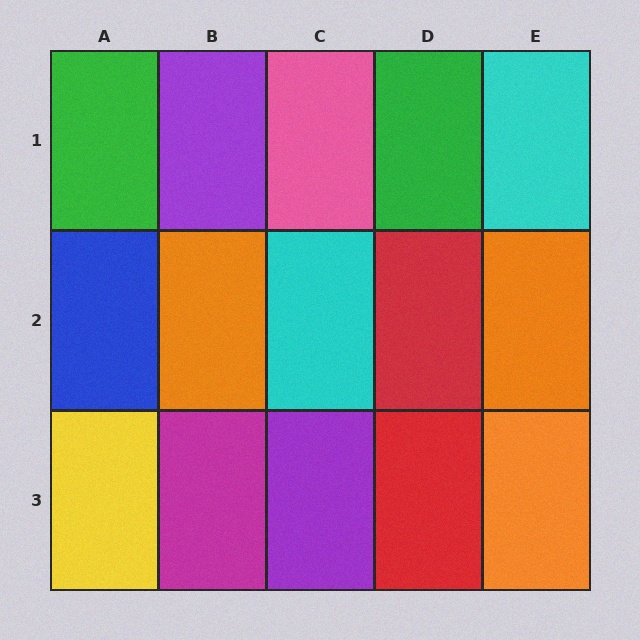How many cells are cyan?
2 cells are cyan.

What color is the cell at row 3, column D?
Red.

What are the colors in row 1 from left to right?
Green, purple, pink, green, cyan.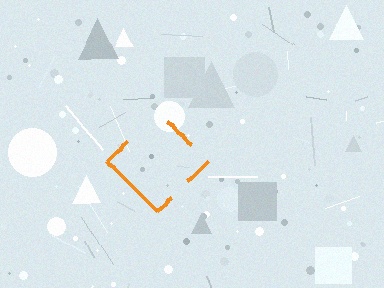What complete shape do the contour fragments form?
The contour fragments form a diamond.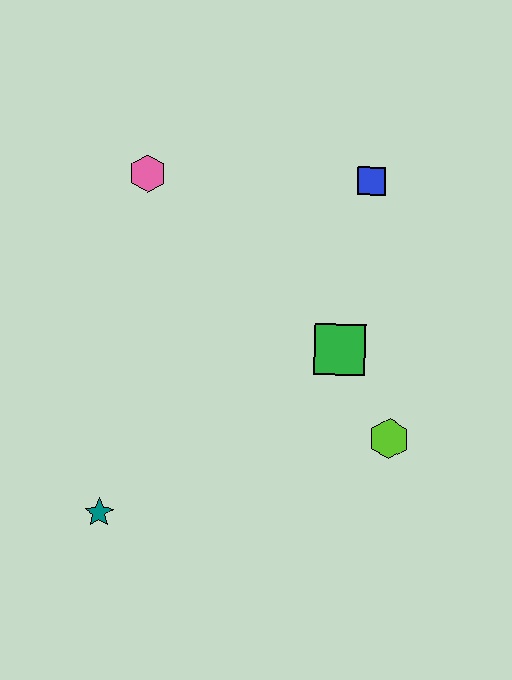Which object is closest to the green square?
The lime hexagon is closest to the green square.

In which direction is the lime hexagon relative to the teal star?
The lime hexagon is to the right of the teal star.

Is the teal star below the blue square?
Yes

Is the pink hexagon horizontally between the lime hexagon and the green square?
No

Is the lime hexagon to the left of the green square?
No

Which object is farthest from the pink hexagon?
The lime hexagon is farthest from the pink hexagon.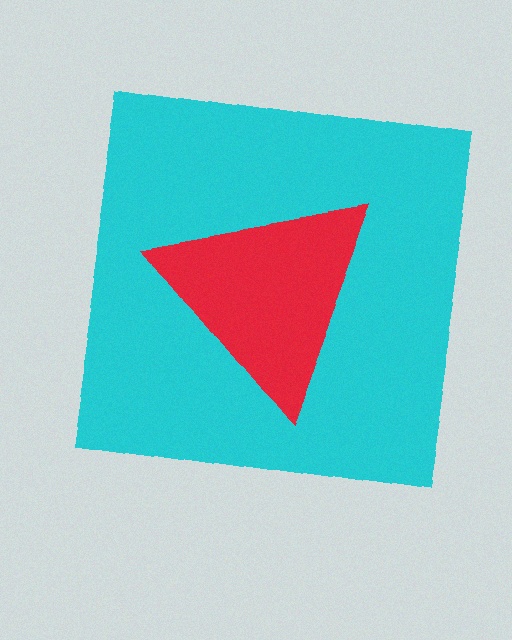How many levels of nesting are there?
2.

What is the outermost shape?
The cyan square.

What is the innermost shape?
The red triangle.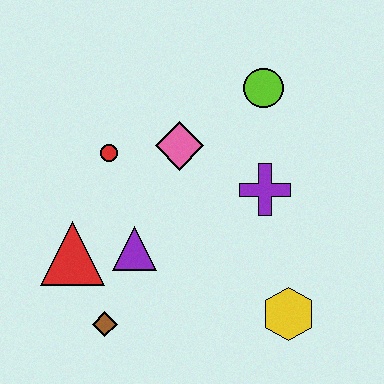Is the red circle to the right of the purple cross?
No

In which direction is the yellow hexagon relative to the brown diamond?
The yellow hexagon is to the right of the brown diamond.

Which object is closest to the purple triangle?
The red triangle is closest to the purple triangle.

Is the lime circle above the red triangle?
Yes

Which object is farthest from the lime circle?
The brown diamond is farthest from the lime circle.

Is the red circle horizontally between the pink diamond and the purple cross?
No